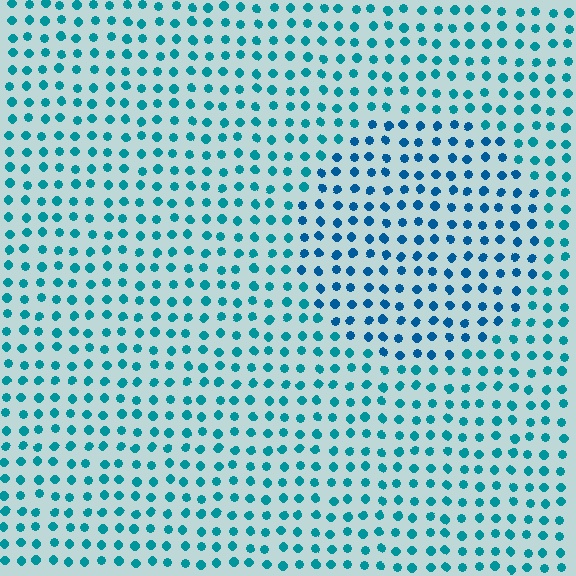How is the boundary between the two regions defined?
The boundary is defined purely by a slight shift in hue (about 23 degrees). Spacing, size, and orientation are identical on both sides.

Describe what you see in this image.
The image is filled with small teal elements in a uniform arrangement. A circle-shaped region is visible where the elements are tinted to a slightly different hue, forming a subtle color boundary.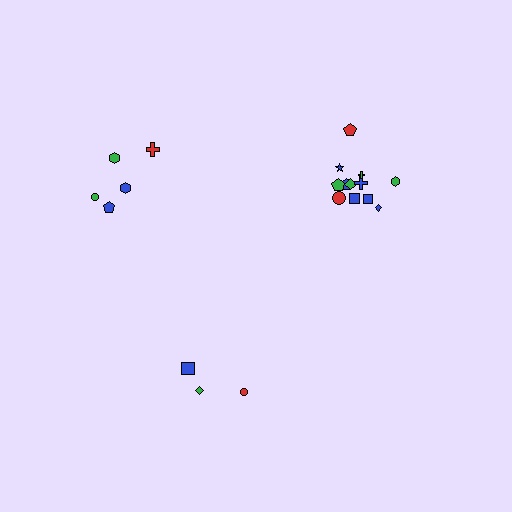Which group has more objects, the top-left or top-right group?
The top-right group.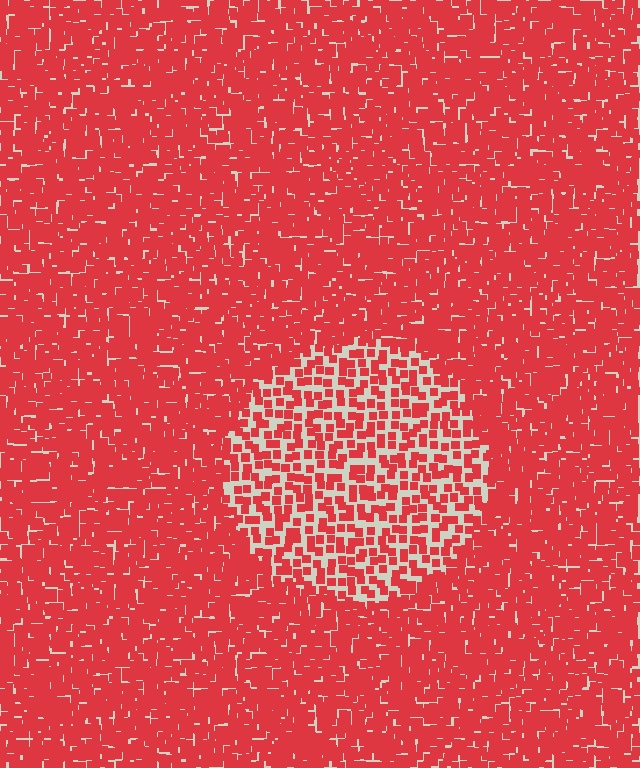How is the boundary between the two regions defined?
The boundary is defined by a change in element density (approximately 2.1x ratio). All elements are the same color, size, and shape.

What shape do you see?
I see a circle.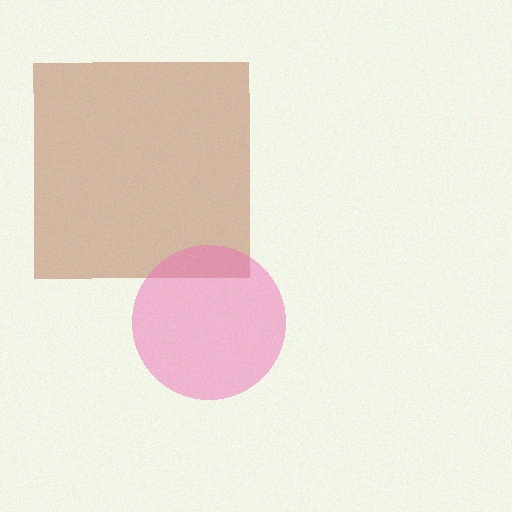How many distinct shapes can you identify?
There are 2 distinct shapes: a brown square, a pink circle.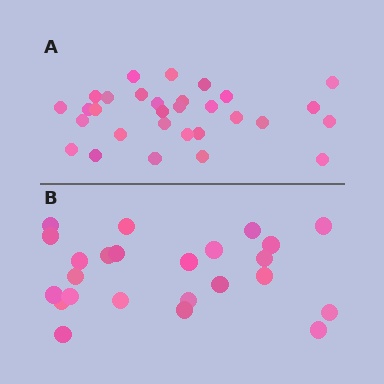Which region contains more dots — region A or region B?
Region A (the top region) has more dots.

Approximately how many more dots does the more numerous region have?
Region A has about 6 more dots than region B.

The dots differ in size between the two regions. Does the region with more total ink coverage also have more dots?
No. Region B has more total ink coverage because its dots are larger, but region A actually contains more individual dots. Total area can be misleading — the number of items is what matters here.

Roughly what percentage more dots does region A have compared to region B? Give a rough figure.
About 25% more.